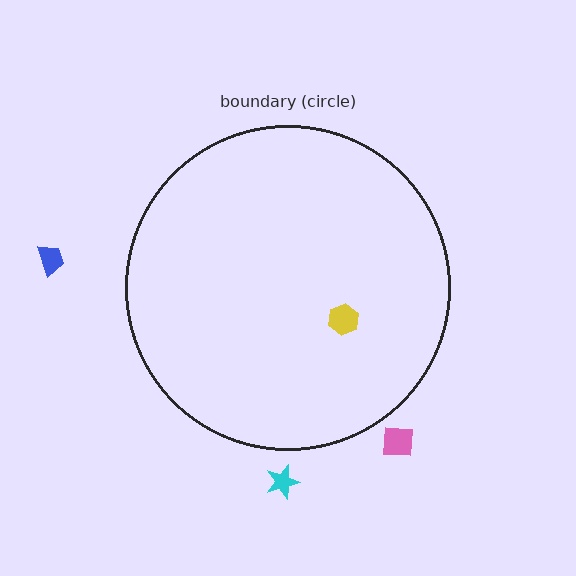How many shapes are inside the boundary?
1 inside, 3 outside.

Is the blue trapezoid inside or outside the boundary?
Outside.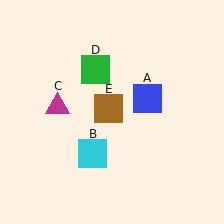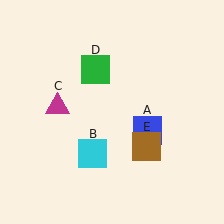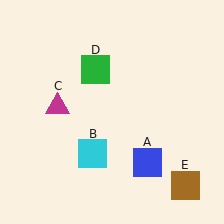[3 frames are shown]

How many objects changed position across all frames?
2 objects changed position: blue square (object A), brown square (object E).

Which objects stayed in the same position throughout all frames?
Cyan square (object B) and magenta triangle (object C) and green square (object D) remained stationary.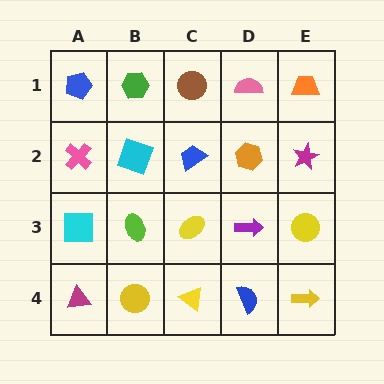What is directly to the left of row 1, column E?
A pink semicircle.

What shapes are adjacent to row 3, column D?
An orange hexagon (row 2, column D), a blue semicircle (row 4, column D), a yellow ellipse (row 3, column C), a yellow circle (row 3, column E).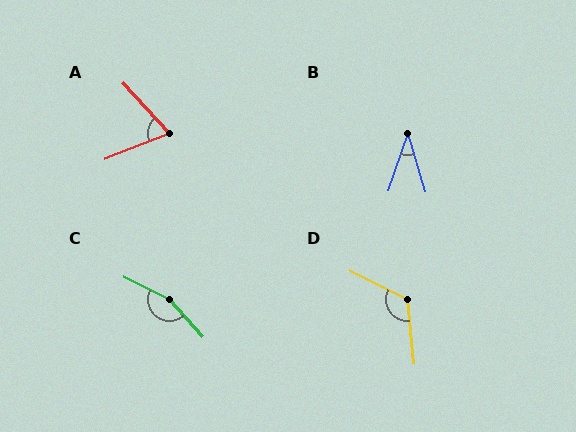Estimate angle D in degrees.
Approximately 122 degrees.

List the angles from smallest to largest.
B (36°), A (69°), D (122°), C (158°).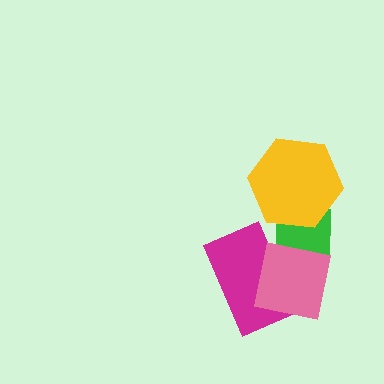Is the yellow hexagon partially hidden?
No, no other shape covers it.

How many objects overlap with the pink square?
2 objects overlap with the pink square.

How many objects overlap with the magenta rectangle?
2 objects overlap with the magenta rectangle.